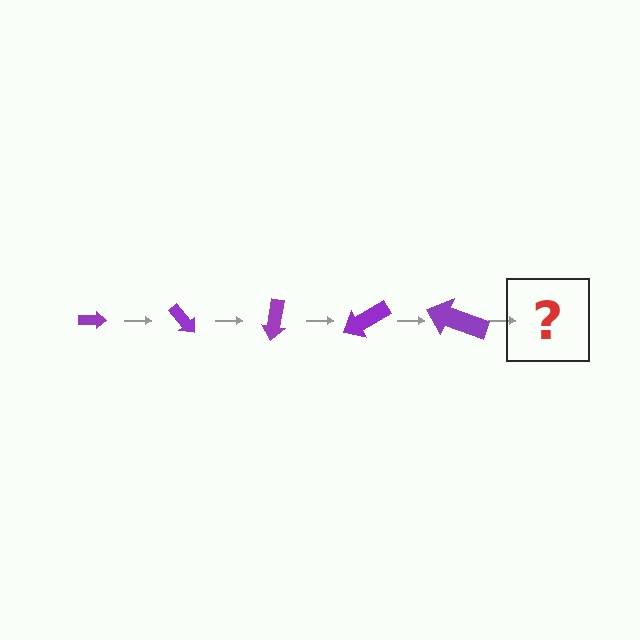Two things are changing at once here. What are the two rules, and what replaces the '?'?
The two rules are that the arrow grows larger each step and it rotates 50 degrees each step. The '?' should be an arrow, larger than the previous one and rotated 250 degrees from the start.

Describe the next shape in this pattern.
It should be an arrow, larger than the previous one and rotated 250 degrees from the start.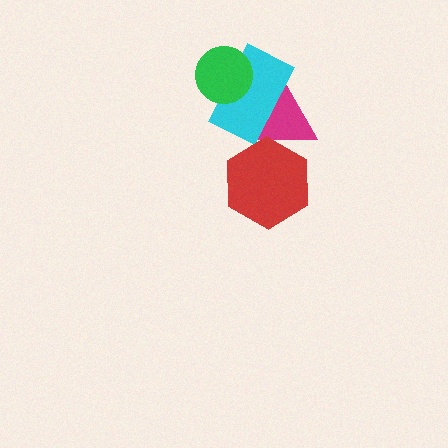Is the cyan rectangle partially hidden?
Yes, it is partially covered by another shape.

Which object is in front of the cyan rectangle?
The green circle is in front of the cyan rectangle.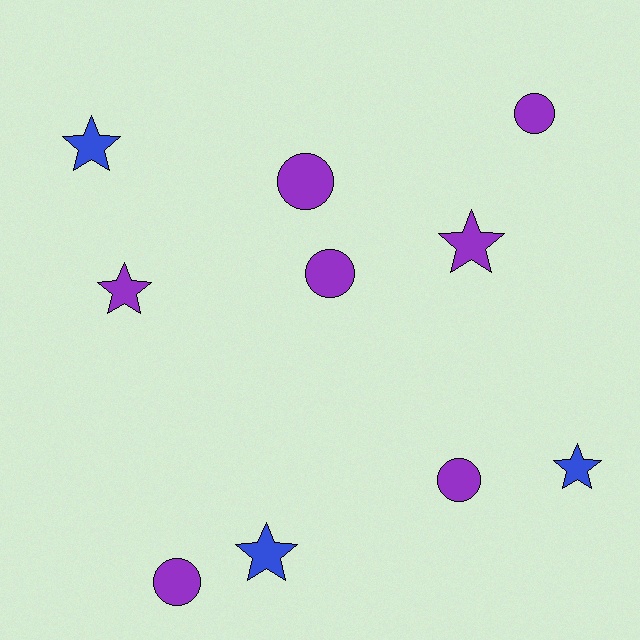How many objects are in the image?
There are 10 objects.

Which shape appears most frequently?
Star, with 5 objects.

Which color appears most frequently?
Purple, with 7 objects.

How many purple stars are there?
There are 2 purple stars.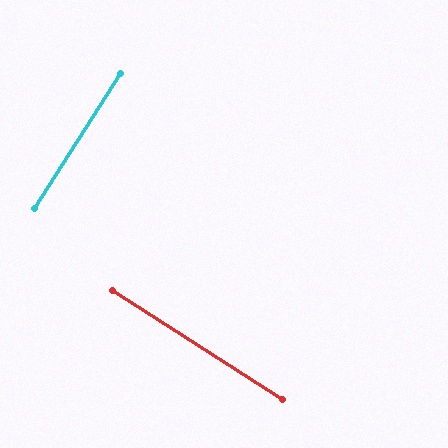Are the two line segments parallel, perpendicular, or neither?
Perpendicular — they meet at approximately 90°.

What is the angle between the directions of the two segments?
Approximately 90 degrees.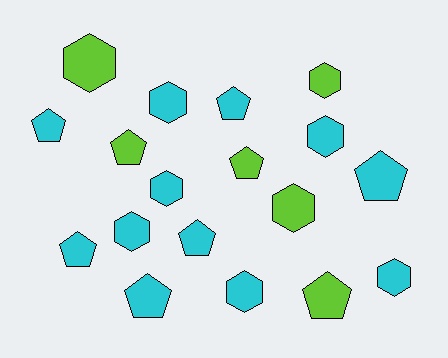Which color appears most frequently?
Cyan, with 12 objects.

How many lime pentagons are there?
There are 3 lime pentagons.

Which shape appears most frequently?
Hexagon, with 9 objects.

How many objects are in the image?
There are 18 objects.